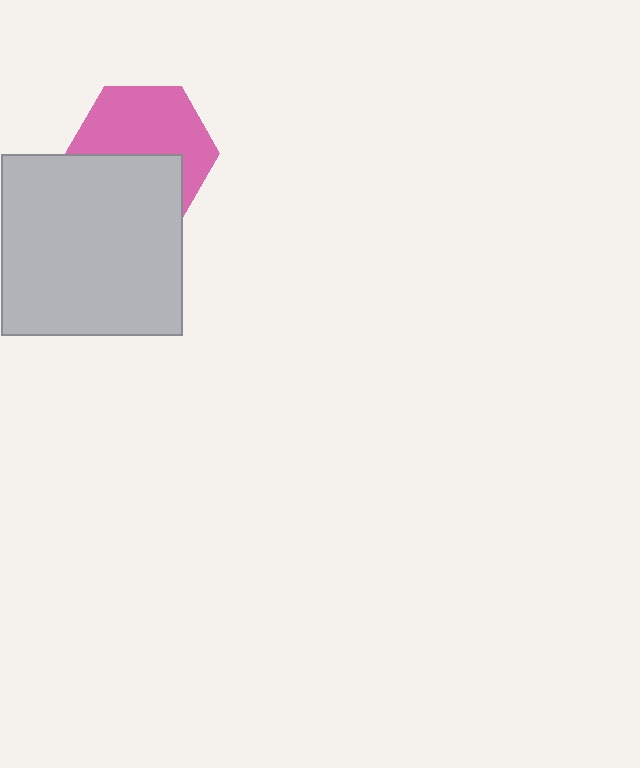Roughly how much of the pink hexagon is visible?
About half of it is visible (roughly 58%).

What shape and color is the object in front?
The object in front is a light gray square.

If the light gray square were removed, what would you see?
You would see the complete pink hexagon.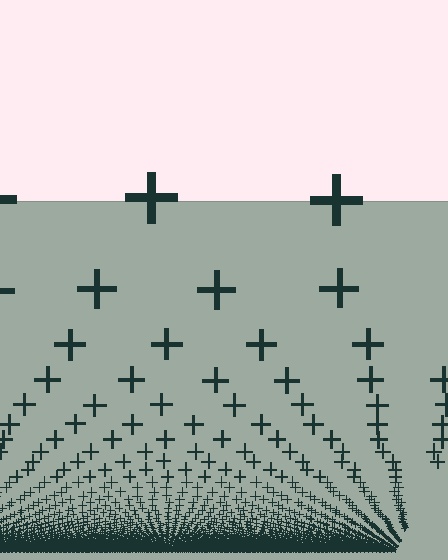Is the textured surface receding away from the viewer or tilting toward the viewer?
The surface appears to tilt toward the viewer. Texture elements get larger and sparser toward the top.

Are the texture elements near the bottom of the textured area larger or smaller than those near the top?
Smaller. The gradient is inverted — elements near the bottom are smaller and denser.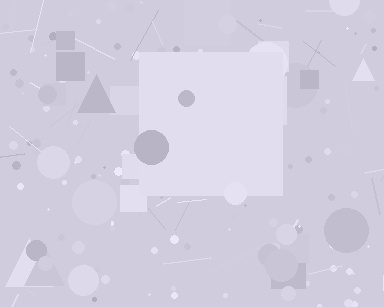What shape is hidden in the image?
A square is hidden in the image.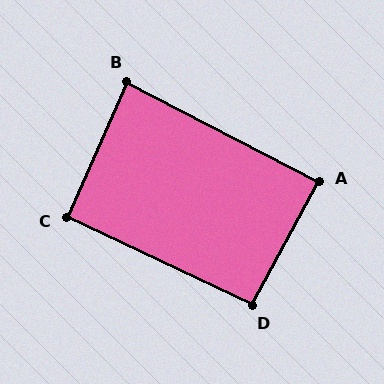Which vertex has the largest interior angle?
D, at approximately 93 degrees.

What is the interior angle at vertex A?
Approximately 89 degrees (approximately right).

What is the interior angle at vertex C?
Approximately 91 degrees (approximately right).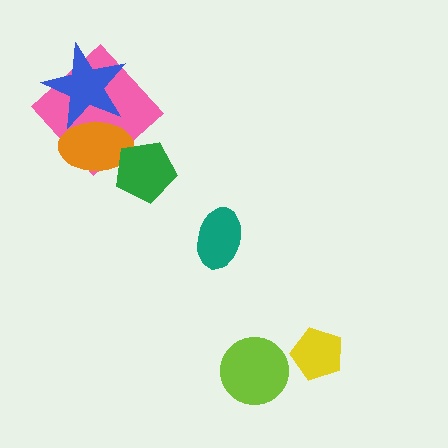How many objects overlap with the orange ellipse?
3 objects overlap with the orange ellipse.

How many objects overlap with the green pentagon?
1 object overlaps with the green pentagon.